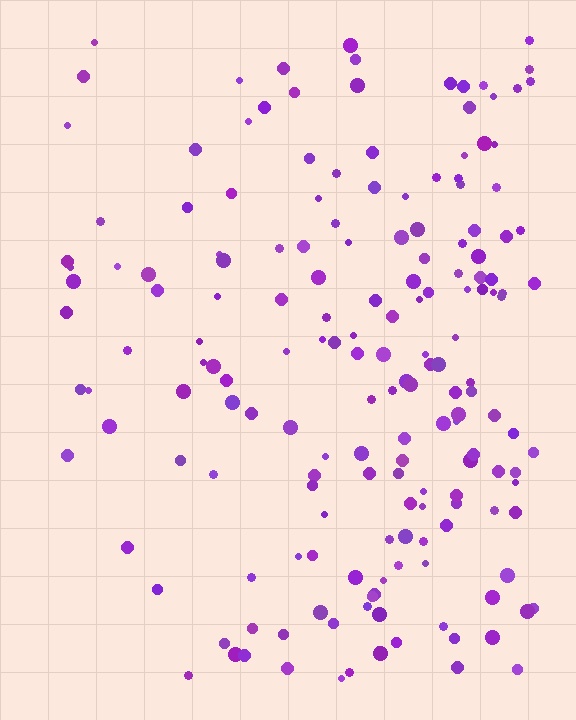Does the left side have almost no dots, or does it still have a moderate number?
Still a moderate number, just noticeably fewer than the right.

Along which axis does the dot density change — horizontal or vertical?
Horizontal.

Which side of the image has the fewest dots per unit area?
The left.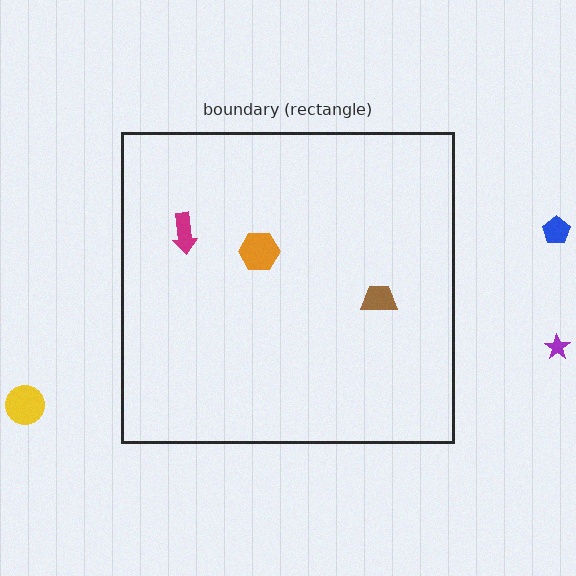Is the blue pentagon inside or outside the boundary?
Outside.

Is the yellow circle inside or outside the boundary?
Outside.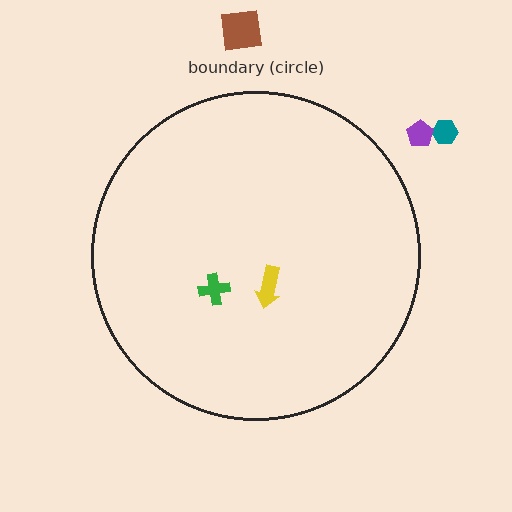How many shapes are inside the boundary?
2 inside, 3 outside.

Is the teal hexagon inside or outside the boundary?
Outside.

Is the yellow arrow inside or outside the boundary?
Inside.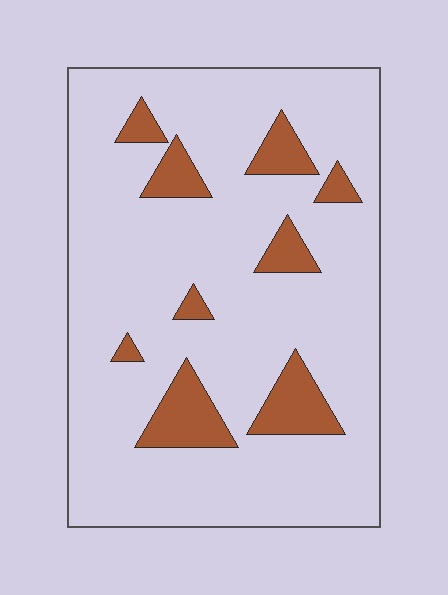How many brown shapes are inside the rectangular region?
9.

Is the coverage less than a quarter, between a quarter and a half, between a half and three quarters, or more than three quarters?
Less than a quarter.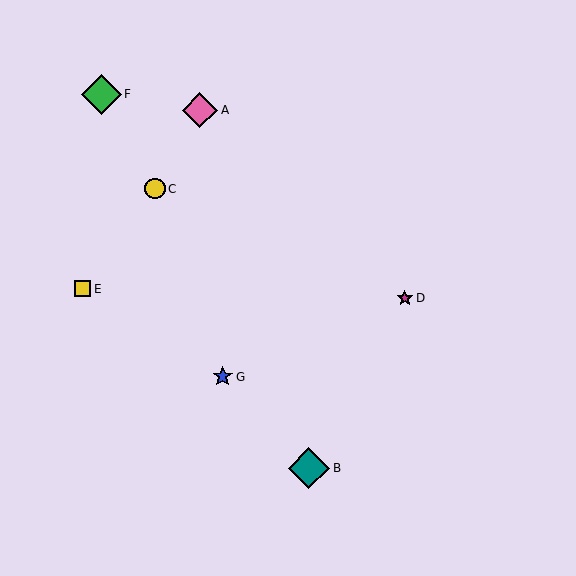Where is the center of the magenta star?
The center of the magenta star is at (405, 298).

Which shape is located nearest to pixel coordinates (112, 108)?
The green diamond (labeled F) at (101, 94) is nearest to that location.